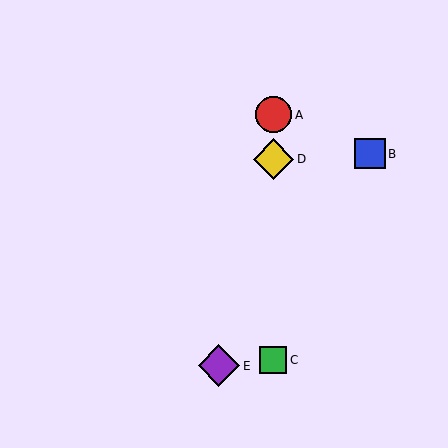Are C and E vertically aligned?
No, C is at x≈273 and E is at x≈219.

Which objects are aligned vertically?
Objects A, C, D are aligned vertically.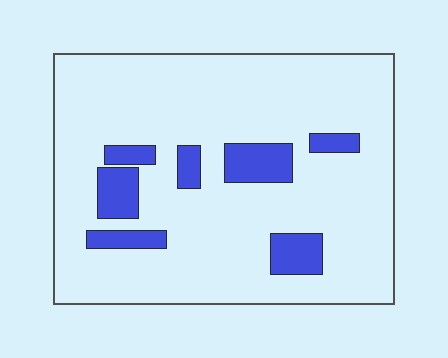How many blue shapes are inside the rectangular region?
7.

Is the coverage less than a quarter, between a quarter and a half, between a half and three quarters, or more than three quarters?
Less than a quarter.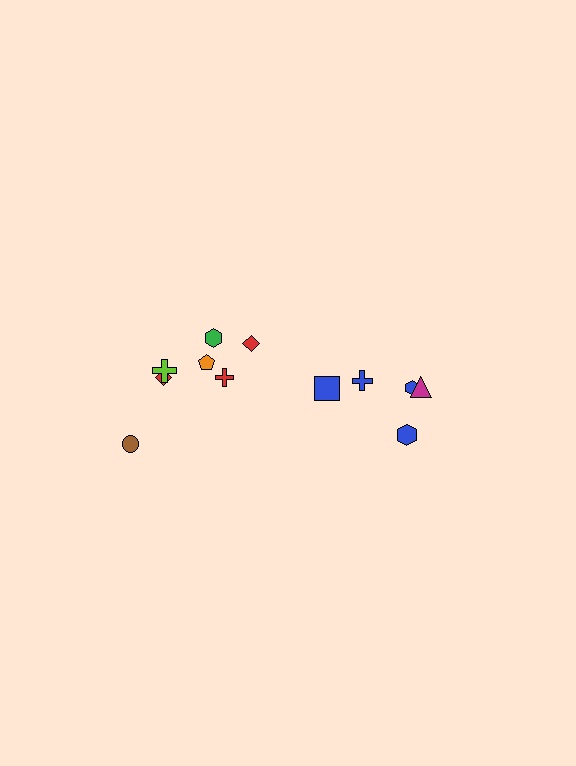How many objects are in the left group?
There are 7 objects.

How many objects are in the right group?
There are 5 objects.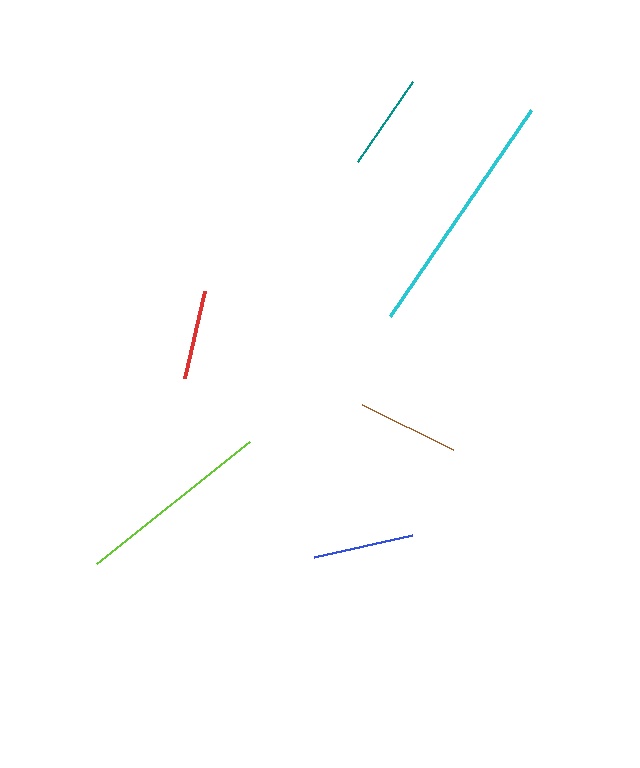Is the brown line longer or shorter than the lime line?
The lime line is longer than the brown line.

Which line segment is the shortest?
The red line is the shortest at approximately 88 pixels.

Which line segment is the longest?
The cyan line is the longest at approximately 250 pixels.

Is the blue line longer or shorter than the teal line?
The blue line is longer than the teal line.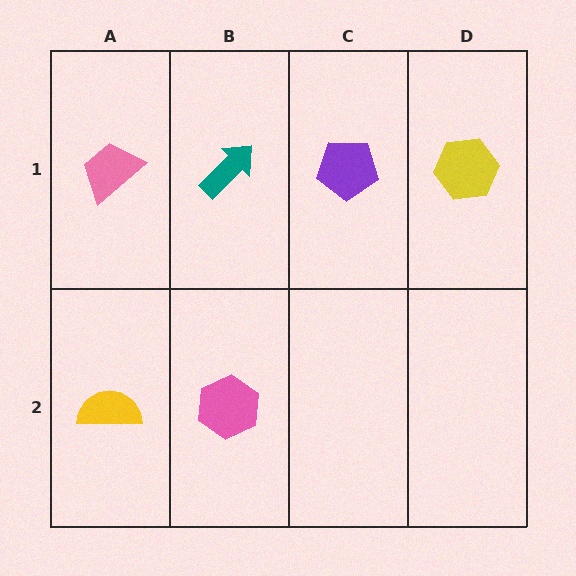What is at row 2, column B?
A pink hexagon.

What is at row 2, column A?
A yellow semicircle.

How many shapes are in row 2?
2 shapes.